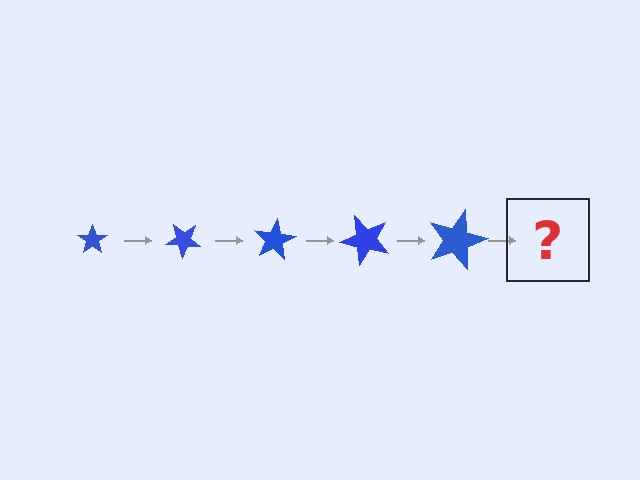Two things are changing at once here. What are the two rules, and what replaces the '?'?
The two rules are that the star grows larger each step and it rotates 40 degrees each step. The '?' should be a star, larger than the previous one and rotated 200 degrees from the start.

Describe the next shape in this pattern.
It should be a star, larger than the previous one and rotated 200 degrees from the start.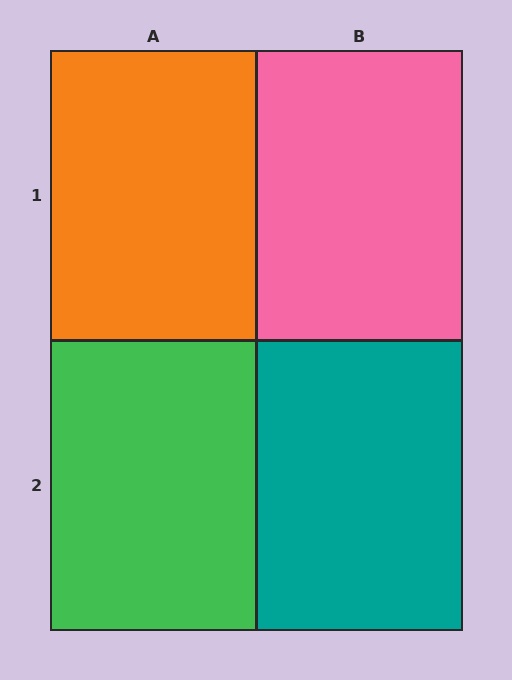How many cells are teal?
1 cell is teal.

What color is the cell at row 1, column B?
Pink.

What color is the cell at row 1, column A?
Orange.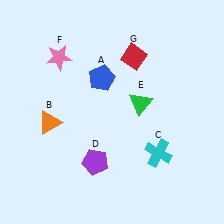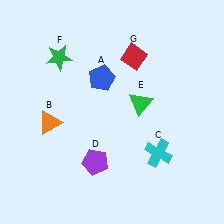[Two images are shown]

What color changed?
The star (F) changed from pink in Image 1 to green in Image 2.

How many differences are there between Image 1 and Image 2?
There is 1 difference between the two images.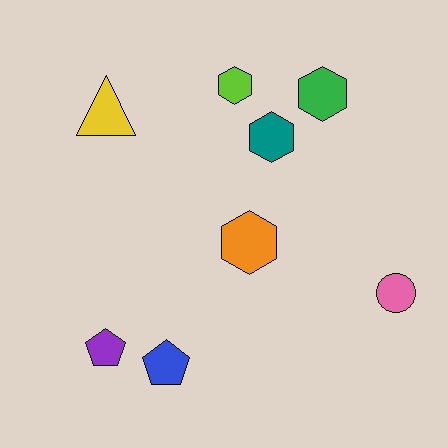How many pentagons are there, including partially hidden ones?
There are 2 pentagons.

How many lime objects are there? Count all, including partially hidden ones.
There is 1 lime object.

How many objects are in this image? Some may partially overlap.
There are 8 objects.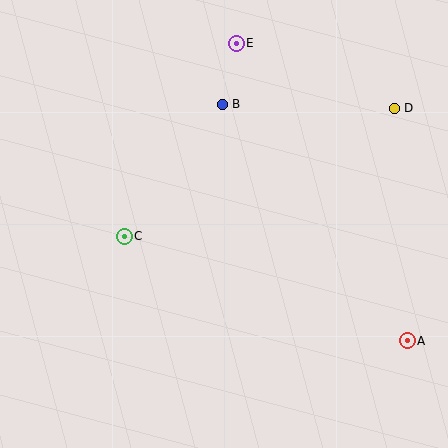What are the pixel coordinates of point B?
Point B is at (222, 104).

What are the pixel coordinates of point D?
Point D is at (394, 108).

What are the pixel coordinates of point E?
Point E is at (236, 43).